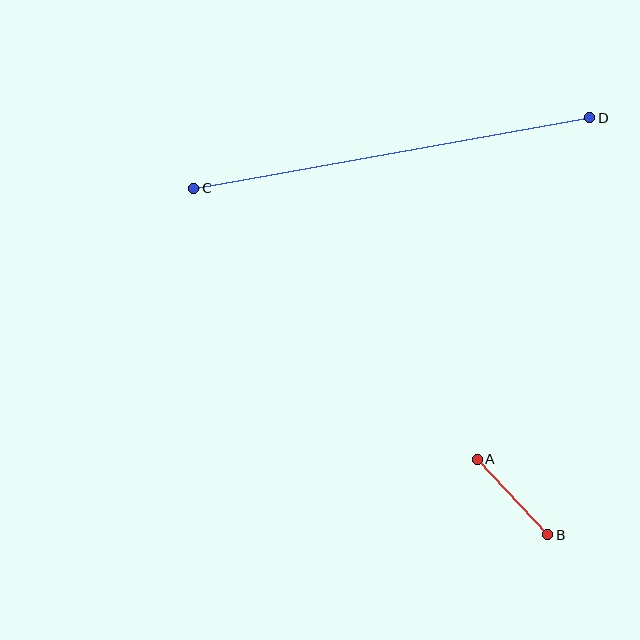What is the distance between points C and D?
The distance is approximately 402 pixels.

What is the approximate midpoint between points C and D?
The midpoint is at approximately (392, 153) pixels.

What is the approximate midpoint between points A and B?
The midpoint is at approximately (512, 497) pixels.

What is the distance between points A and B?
The distance is approximately 103 pixels.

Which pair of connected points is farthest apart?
Points C and D are farthest apart.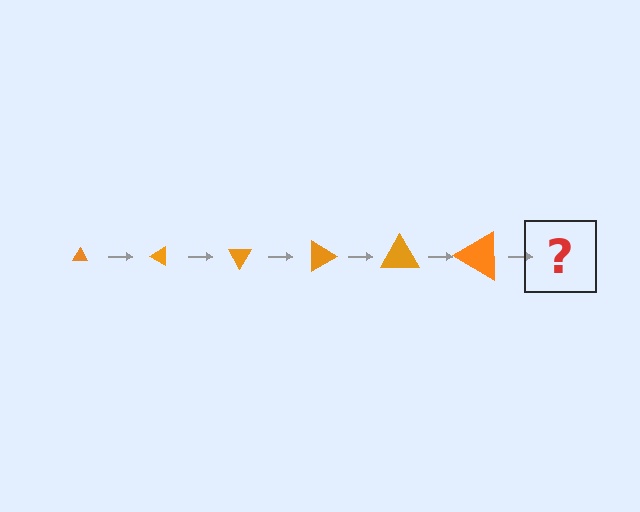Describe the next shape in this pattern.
It should be a triangle, larger than the previous one and rotated 180 degrees from the start.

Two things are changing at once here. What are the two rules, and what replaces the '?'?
The two rules are that the triangle grows larger each step and it rotates 30 degrees each step. The '?' should be a triangle, larger than the previous one and rotated 180 degrees from the start.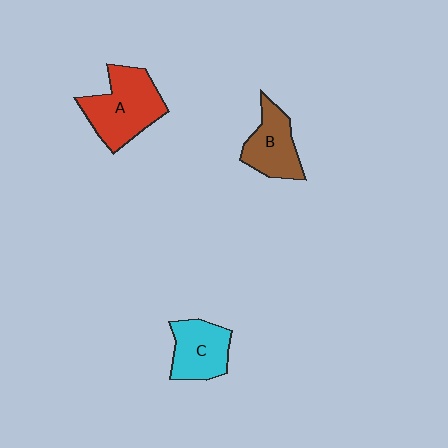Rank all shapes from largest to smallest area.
From largest to smallest: A (red), C (cyan), B (brown).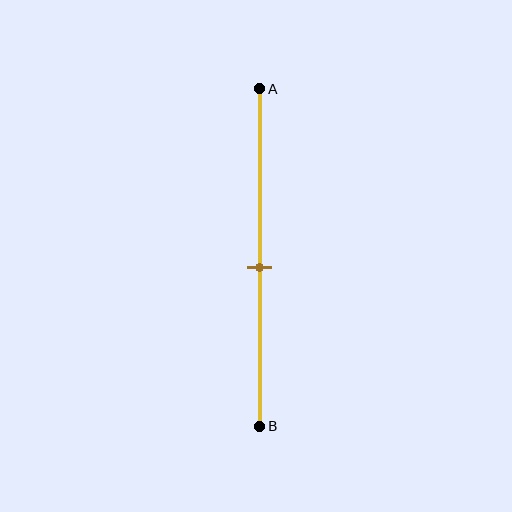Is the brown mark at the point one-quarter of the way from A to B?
No, the mark is at about 55% from A, not at the 25% one-quarter point.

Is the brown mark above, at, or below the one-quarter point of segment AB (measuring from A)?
The brown mark is below the one-quarter point of segment AB.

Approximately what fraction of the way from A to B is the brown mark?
The brown mark is approximately 55% of the way from A to B.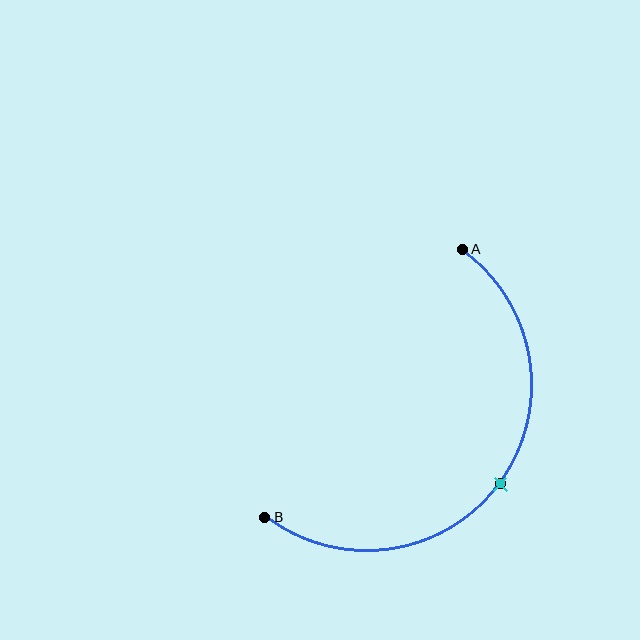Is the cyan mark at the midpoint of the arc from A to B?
Yes. The cyan mark lies on the arc at equal arc-length from both A and B — it is the arc midpoint.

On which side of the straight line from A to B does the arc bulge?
The arc bulges below and to the right of the straight line connecting A and B.